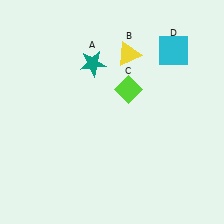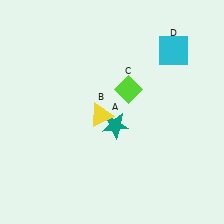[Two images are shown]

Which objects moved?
The objects that moved are: the teal star (A), the yellow triangle (B).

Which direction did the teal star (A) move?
The teal star (A) moved down.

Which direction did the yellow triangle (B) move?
The yellow triangle (B) moved down.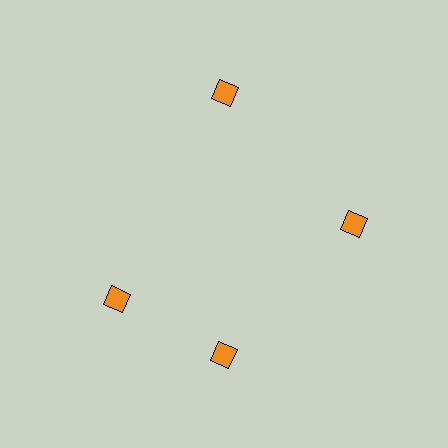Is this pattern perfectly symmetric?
No. The 4 orange diamonds are arranged in a ring, but one element near the 9 o'clock position is rotated out of alignment along the ring, breaking the 4-fold rotational symmetry.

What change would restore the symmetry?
The symmetry would be restored by rotating it back into even spacing with its neighbors so that all 4 diamonds sit at equal angles and equal distance from the center.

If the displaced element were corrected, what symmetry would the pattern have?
It would have 4-fold rotational symmetry — the pattern would map onto itself every 90 degrees.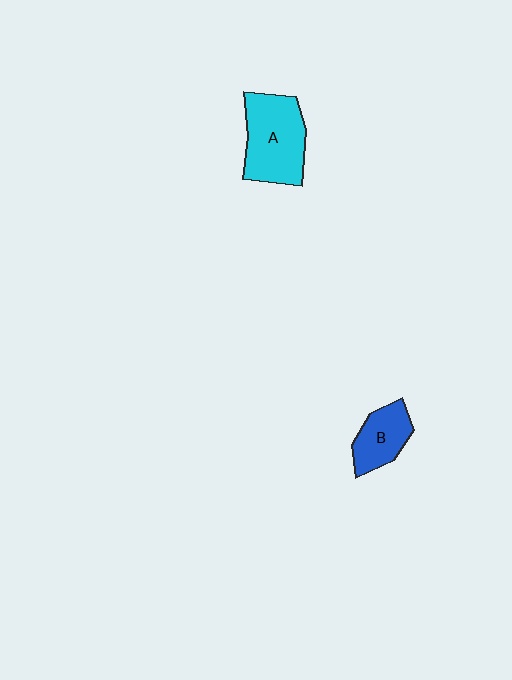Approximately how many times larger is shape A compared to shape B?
Approximately 1.7 times.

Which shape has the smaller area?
Shape B (blue).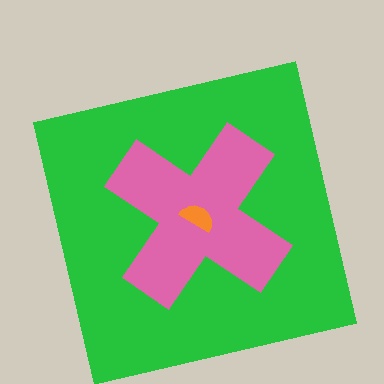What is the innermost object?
The orange semicircle.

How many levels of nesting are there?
3.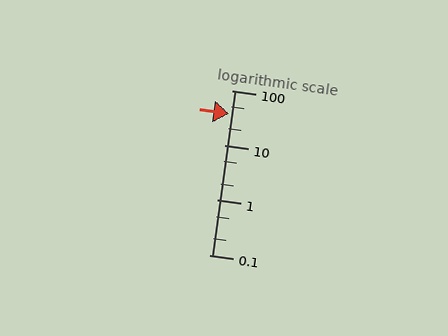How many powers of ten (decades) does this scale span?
The scale spans 3 decades, from 0.1 to 100.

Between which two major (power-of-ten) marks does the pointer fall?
The pointer is between 10 and 100.